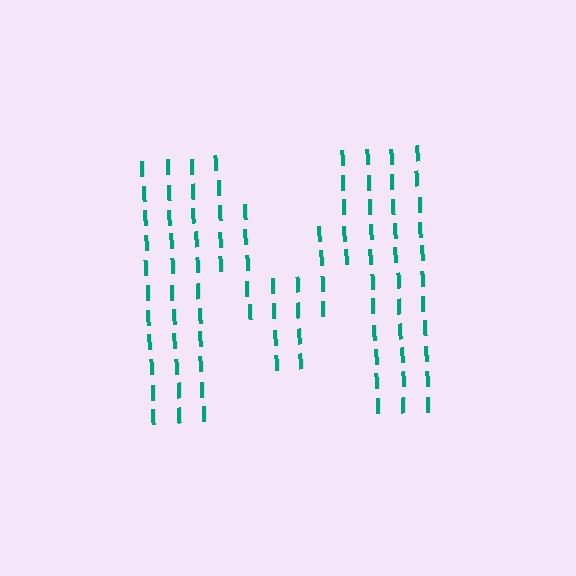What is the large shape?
The large shape is the letter M.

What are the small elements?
The small elements are letter I's.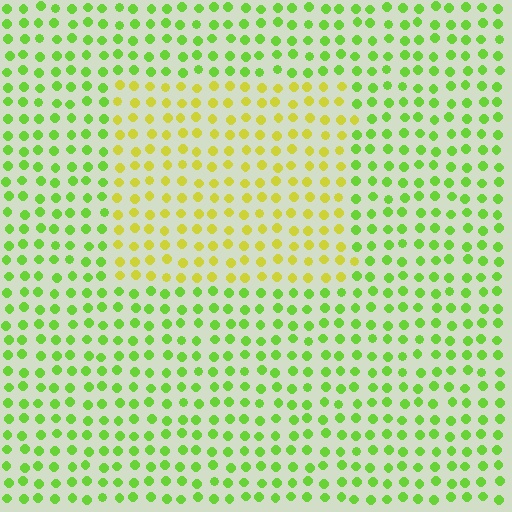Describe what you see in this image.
The image is filled with small lime elements in a uniform arrangement. A rectangle-shaped region is visible where the elements are tinted to a slightly different hue, forming a subtle color boundary.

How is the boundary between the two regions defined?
The boundary is defined purely by a slight shift in hue (about 39 degrees). Spacing, size, and orientation are identical on both sides.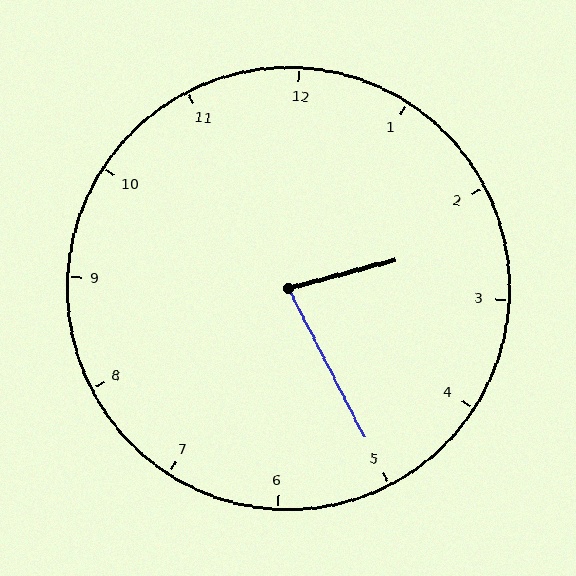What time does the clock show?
2:25.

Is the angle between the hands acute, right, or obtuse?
It is acute.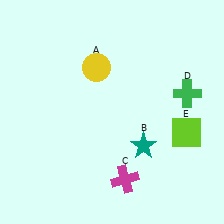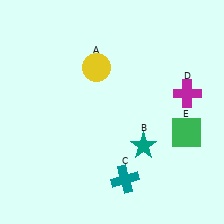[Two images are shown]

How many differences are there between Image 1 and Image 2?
There are 3 differences between the two images.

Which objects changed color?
C changed from magenta to teal. D changed from green to magenta. E changed from lime to green.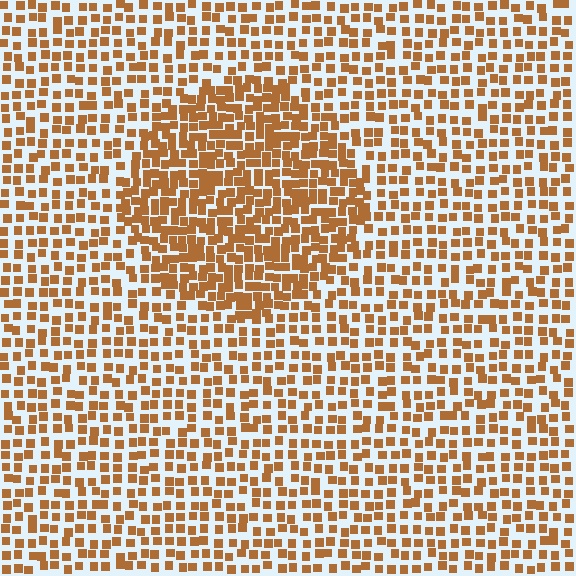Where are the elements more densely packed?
The elements are more densely packed inside the circle boundary.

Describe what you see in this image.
The image contains small brown elements arranged at two different densities. A circle-shaped region is visible where the elements are more densely packed than the surrounding area.